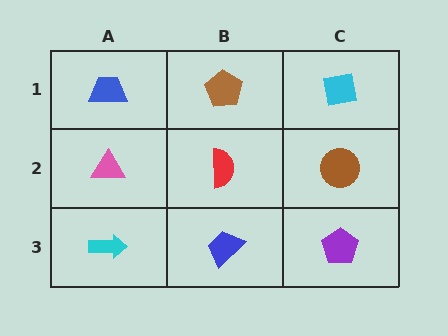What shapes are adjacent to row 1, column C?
A brown circle (row 2, column C), a brown pentagon (row 1, column B).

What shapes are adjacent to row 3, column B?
A red semicircle (row 2, column B), a cyan arrow (row 3, column A), a purple pentagon (row 3, column C).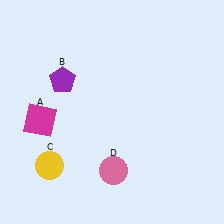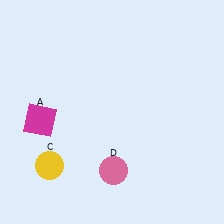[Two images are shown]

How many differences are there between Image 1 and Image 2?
There is 1 difference between the two images.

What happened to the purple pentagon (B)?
The purple pentagon (B) was removed in Image 2. It was in the top-left area of Image 1.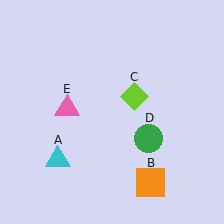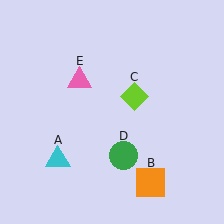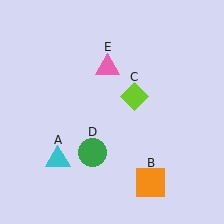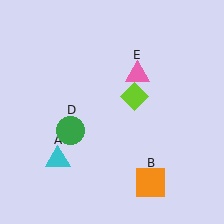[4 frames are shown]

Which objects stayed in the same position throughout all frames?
Cyan triangle (object A) and orange square (object B) and lime diamond (object C) remained stationary.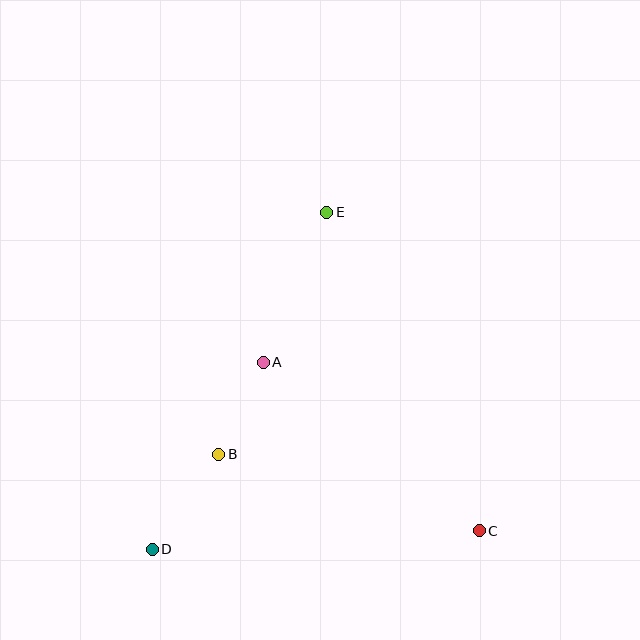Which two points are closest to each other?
Points A and B are closest to each other.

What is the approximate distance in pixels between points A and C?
The distance between A and C is approximately 274 pixels.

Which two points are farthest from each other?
Points D and E are farthest from each other.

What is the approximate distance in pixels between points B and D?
The distance between B and D is approximately 116 pixels.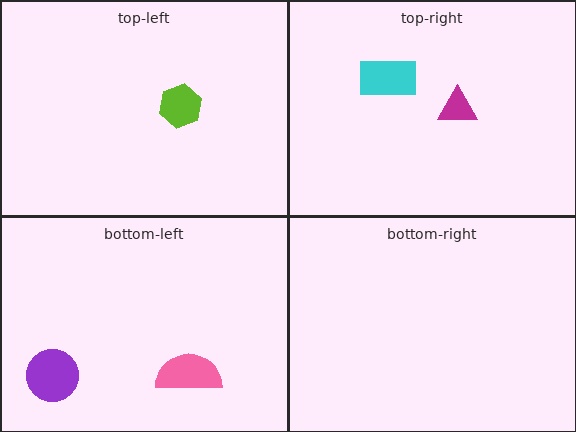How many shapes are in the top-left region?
1.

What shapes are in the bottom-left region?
The purple circle, the pink semicircle.